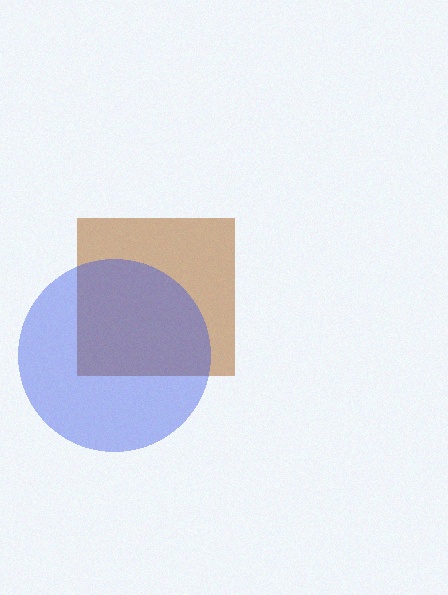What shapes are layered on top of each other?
The layered shapes are: a brown square, a blue circle.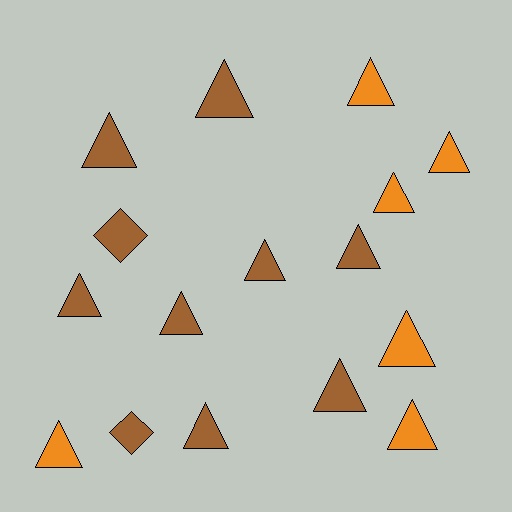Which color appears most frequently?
Brown, with 10 objects.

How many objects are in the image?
There are 16 objects.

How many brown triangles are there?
There are 8 brown triangles.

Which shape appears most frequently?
Triangle, with 14 objects.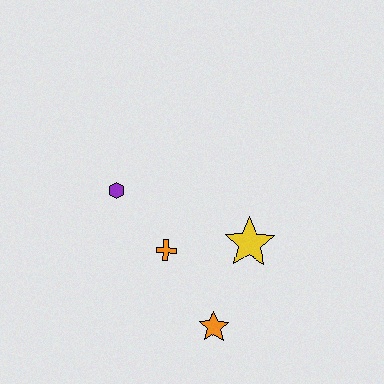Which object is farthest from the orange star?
The purple hexagon is farthest from the orange star.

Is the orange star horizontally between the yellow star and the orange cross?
Yes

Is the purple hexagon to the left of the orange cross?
Yes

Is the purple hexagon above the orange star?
Yes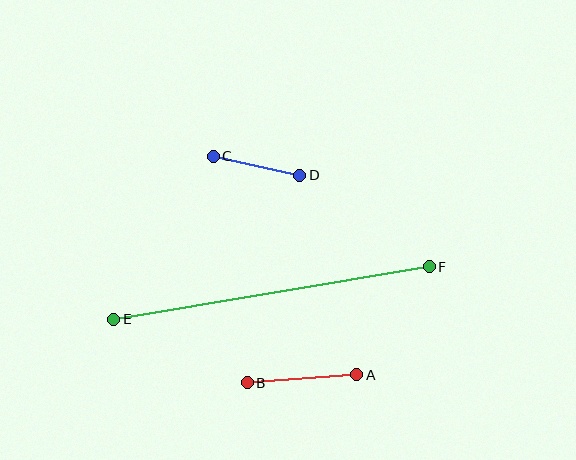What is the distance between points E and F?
The distance is approximately 320 pixels.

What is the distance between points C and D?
The distance is approximately 89 pixels.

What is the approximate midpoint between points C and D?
The midpoint is at approximately (257, 166) pixels.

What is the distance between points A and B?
The distance is approximately 110 pixels.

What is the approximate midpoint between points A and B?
The midpoint is at approximately (302, 379) pixels.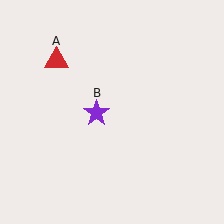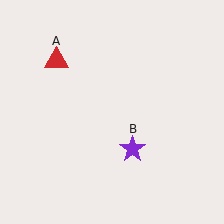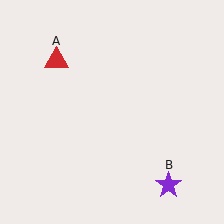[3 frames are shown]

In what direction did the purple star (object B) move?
The purple star (object B) moved down and to the right.